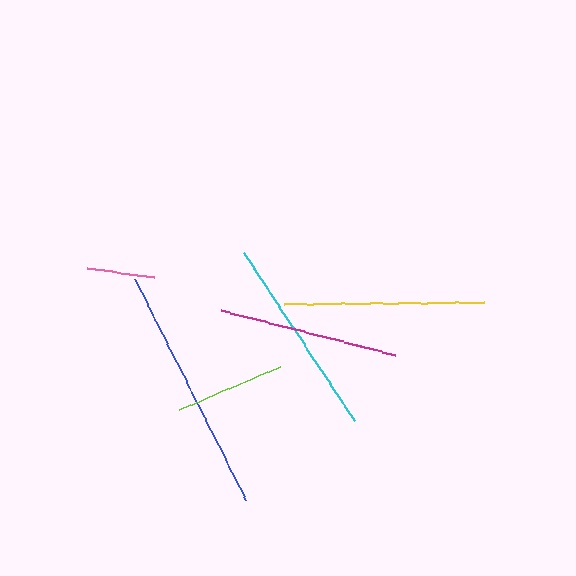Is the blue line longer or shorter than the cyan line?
The blue line is longer than the cyan line.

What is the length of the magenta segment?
The magenta segment is approximately 180 pixels long.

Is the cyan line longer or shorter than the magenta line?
The cyan line is longer than the magenta line.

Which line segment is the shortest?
The pink line is the shortest at approximately 68 pixels.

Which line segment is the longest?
The blue line is the longest at approximately 247 pixels.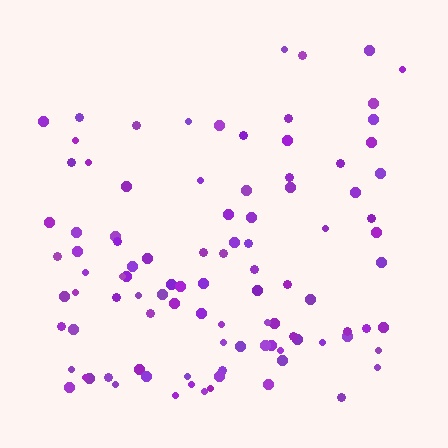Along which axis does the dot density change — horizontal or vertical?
Vertical.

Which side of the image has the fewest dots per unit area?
The top.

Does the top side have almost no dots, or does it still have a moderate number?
Still a moderate number, just noticeably fewer than the bottom.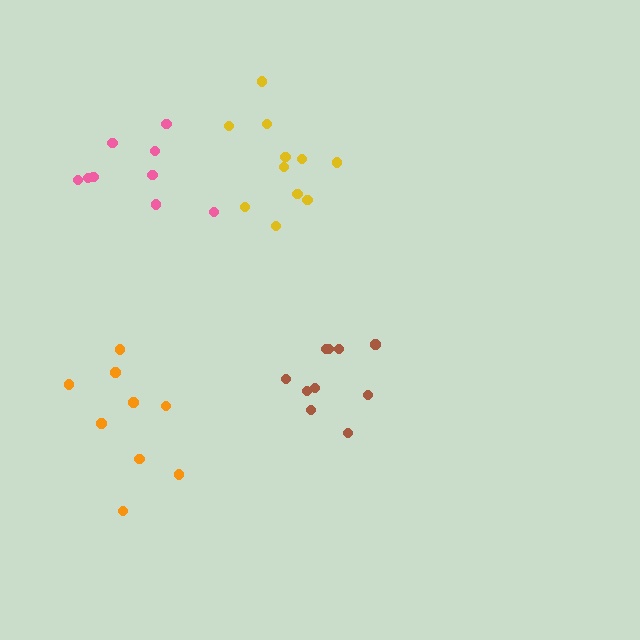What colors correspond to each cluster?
The clusters are colored: brown, orange, yellow, pink.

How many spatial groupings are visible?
There are 4 spatial groupings.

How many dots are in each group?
Group 1: 10 dots, Group 2: 10 dots, Group 3: 11 dots, Group 4: 9 dots (40 total).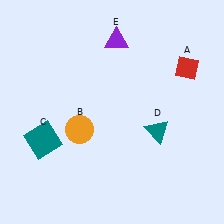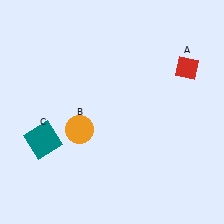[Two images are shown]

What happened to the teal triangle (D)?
The teal triangle (D) was removed in Image 2. It was in the bottom-right area of Image 1.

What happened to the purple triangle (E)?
The purple triangle (E) was removed in Image 2. It was in the top-right area of Image 1.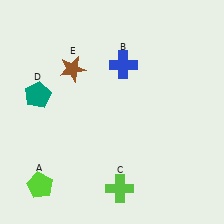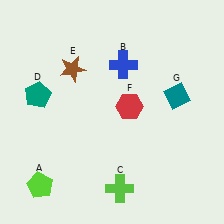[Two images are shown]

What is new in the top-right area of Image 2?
A teal diamond (G) was added in the top-right area of Image 2.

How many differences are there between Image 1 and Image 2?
There are 2 differences between the two images.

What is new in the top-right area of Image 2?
A red hexagon (F) was added in the top-right area of Image 2.